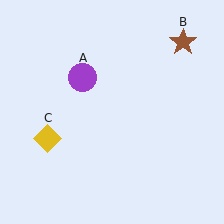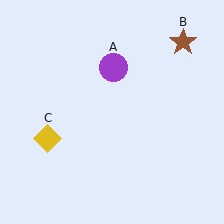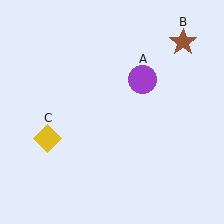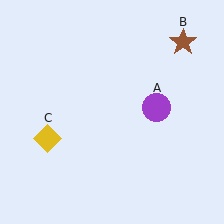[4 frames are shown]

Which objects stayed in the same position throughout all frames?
Brown star (object B) and yellow diamond (object C) remained stationary.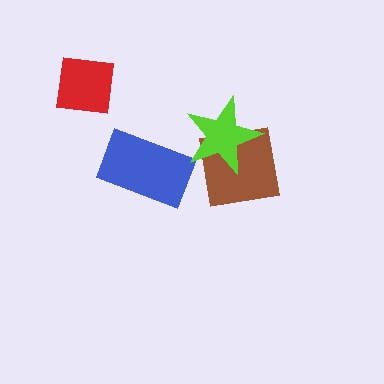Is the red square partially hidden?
No, no other shape covers it.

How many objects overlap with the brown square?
1 object overlaps with the brown square.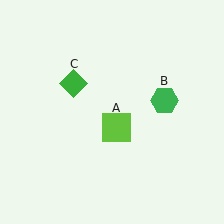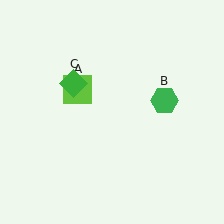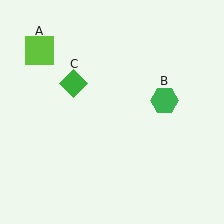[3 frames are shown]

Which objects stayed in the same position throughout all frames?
Green hexagon (object B) and green diamond (object C) remained stationary.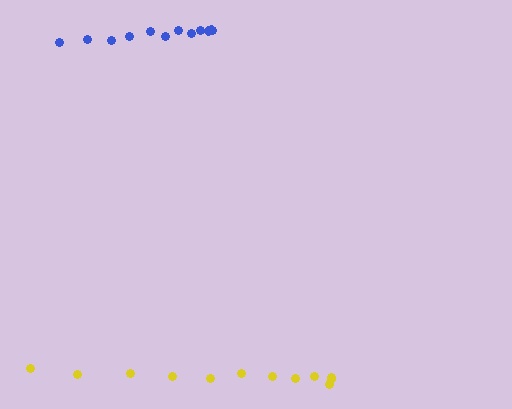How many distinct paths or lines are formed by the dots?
There are 2 distinct paths.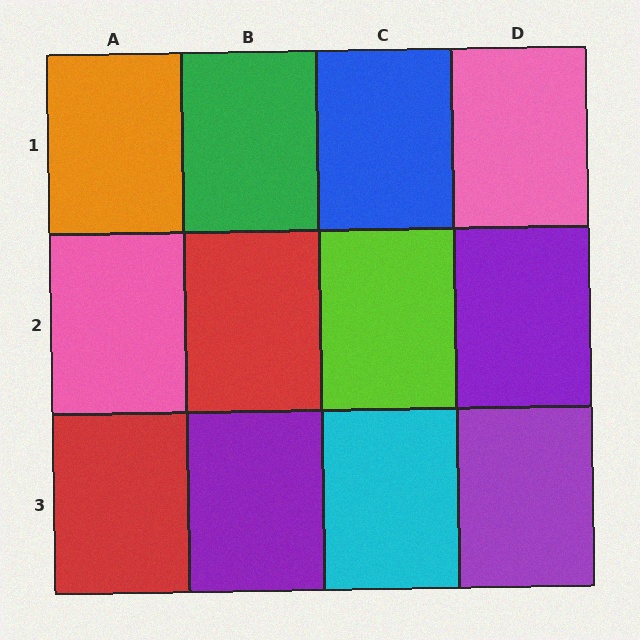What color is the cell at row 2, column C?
Lime.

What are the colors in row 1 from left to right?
Orange, green, blue, pink.